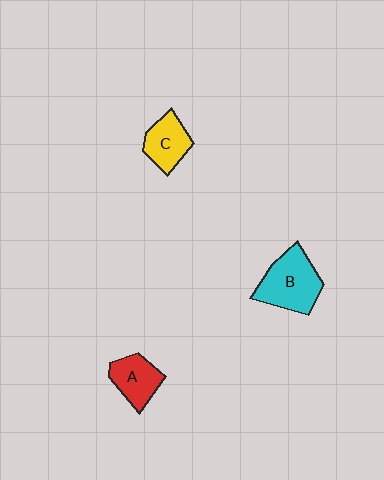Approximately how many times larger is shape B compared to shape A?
Approximately 1.5 times.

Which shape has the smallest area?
Shape C (yellow).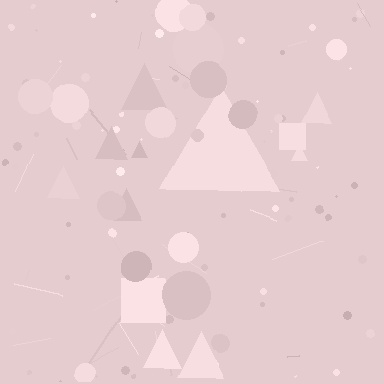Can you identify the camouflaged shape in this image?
The camouflaged shape is a triangle.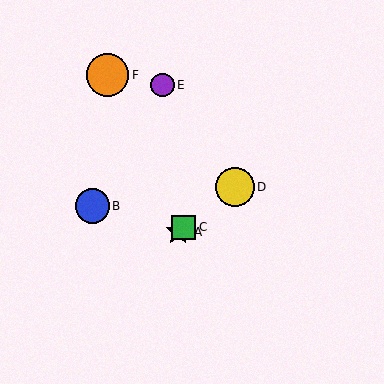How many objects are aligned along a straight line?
3 objects (A, C, D) are aligned along a straight line.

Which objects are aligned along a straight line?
Objects A, C, D are aligned along a straight line.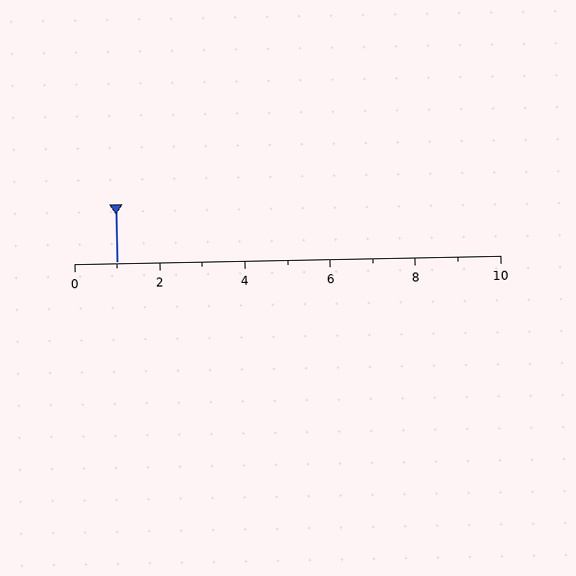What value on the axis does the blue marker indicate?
The marker indicates approximately 1.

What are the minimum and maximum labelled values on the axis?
The axis runs from 0 to 10.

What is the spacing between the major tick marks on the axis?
The major ticks are spaced 2 apart.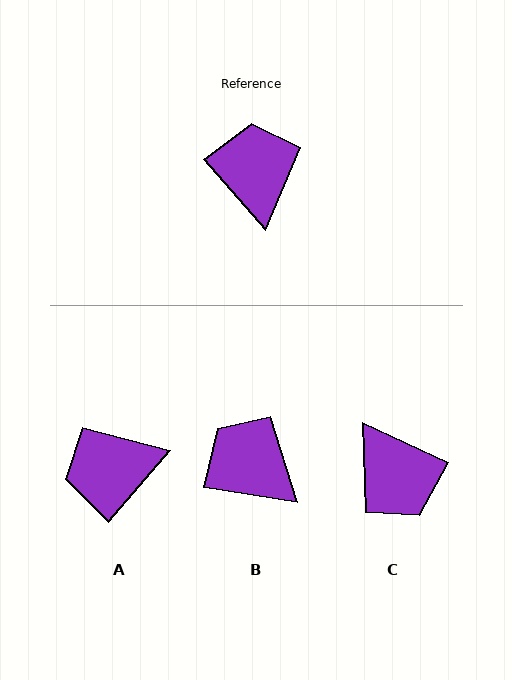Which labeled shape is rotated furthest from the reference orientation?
C, about 156 degrees away.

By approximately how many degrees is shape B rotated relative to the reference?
Approximately 40 degrees counter-clockwise.